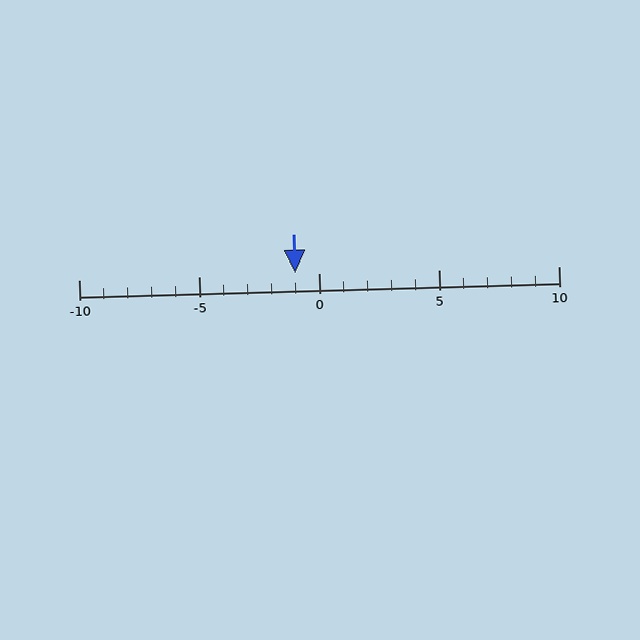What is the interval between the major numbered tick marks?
The major tick marks are spaced 5 units apart.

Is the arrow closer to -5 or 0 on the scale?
The arrow is closer to 0.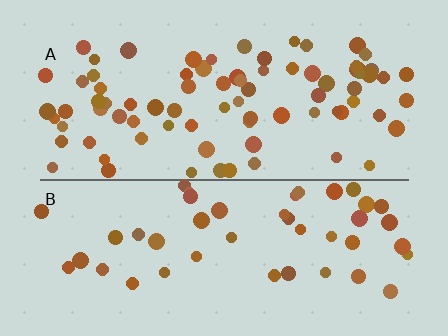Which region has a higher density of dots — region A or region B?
A (the top).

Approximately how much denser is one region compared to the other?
Approximately 1.7× — region A over region B.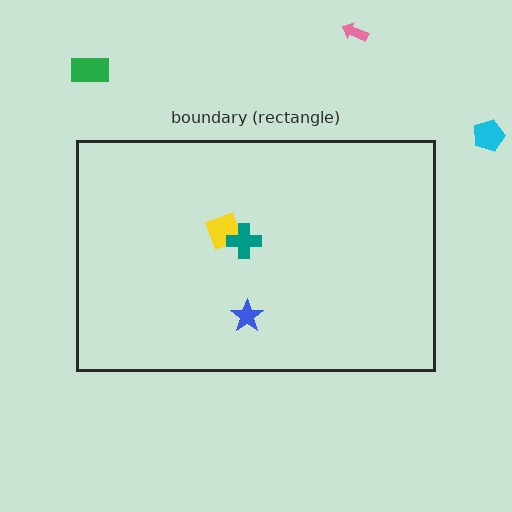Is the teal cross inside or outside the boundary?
Inside.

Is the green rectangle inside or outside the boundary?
Outside.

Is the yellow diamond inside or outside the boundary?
Inside.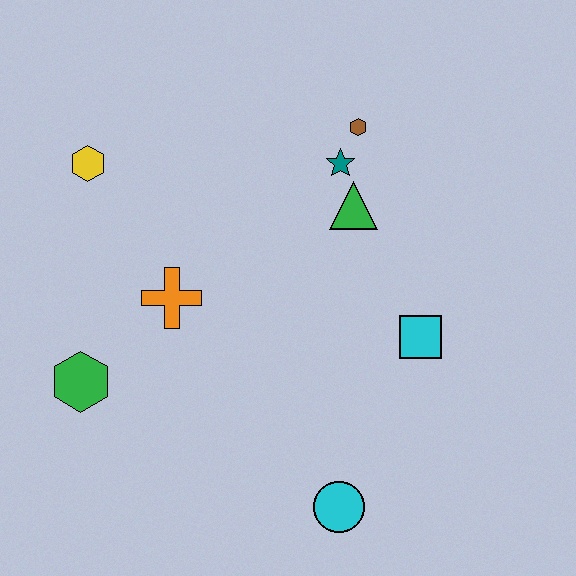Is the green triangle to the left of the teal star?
No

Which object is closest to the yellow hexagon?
The orange cross is closest to the yellow hexagon.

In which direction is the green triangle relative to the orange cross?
The green triangle is to the right of the orange cross.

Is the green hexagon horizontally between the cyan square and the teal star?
No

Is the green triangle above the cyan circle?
Yes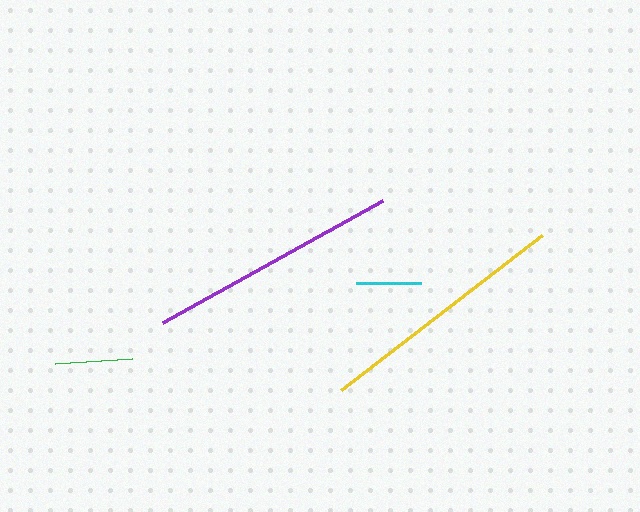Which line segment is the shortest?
The cyan line is the shortest at approximately 65 pixels.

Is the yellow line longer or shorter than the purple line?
The yellow line is longer than the purple line.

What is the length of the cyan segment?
The cyan segment is approximately 65 pixels long.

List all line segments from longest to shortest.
From longest to shortest: yellow, purple, green, cyan.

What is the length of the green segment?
The green segment is approximately 78 pixels long.